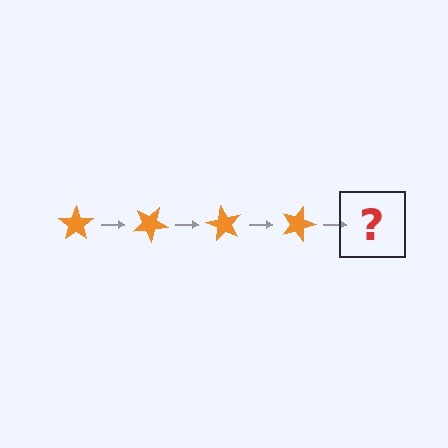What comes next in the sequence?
The next element should be an orange star rotated 120 degrees.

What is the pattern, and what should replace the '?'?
The pattern is that the star rotates 30 degrees each step. The '?' should be an orange star rotated 120 degrees.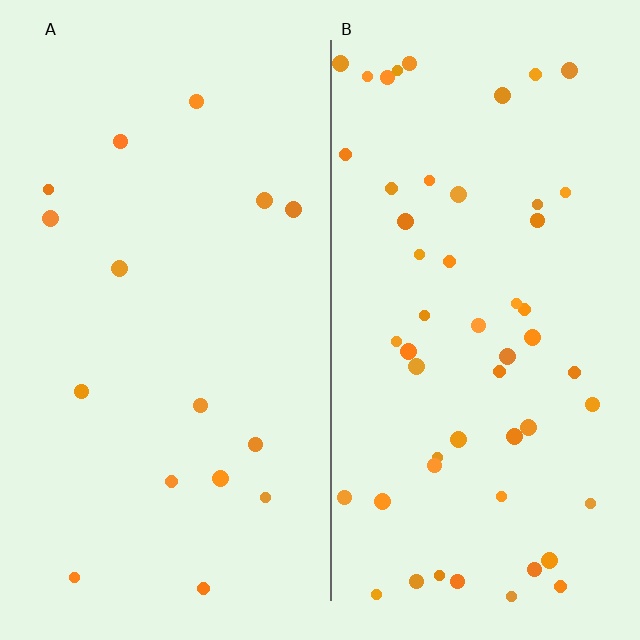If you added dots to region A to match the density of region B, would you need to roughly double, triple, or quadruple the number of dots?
Approximately triple.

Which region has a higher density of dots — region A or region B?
B (the right).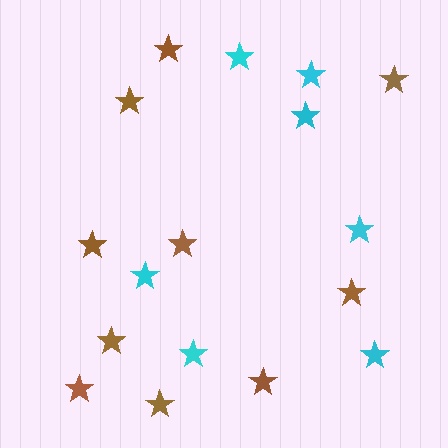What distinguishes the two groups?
There are 2 groups: one group of brown stars (10) and one group of cyan stars (7).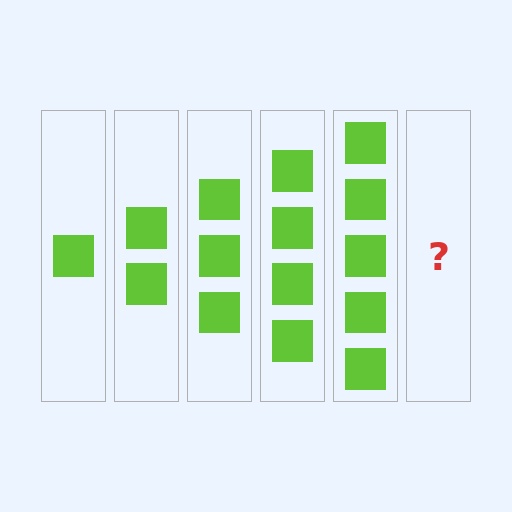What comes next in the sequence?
The next element should be 6 squares.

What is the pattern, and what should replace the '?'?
The pattern is that each step adds one more square. The '?' should be 6 squares.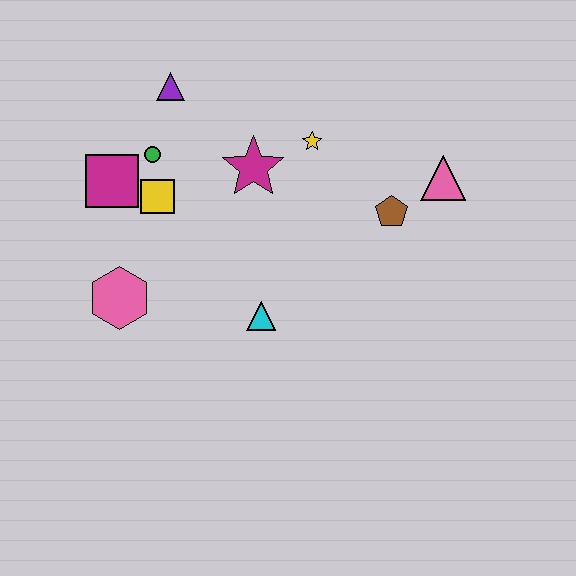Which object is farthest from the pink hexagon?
The pink triangle is farthest from the pink hexagon.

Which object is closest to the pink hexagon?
The yellow square is closest to the pink hexagon.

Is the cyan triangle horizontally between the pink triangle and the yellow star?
No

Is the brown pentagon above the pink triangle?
No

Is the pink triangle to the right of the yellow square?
Yes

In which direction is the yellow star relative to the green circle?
The yellow star is to the right of the green circle.